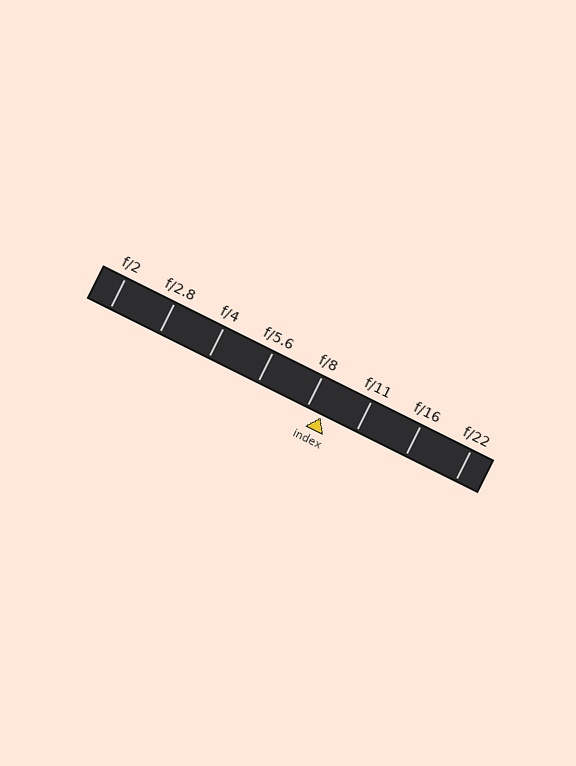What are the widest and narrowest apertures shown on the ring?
The widest aperture shown is f/2 and the narrowest is f/22.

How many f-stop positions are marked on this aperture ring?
There are 8 f-stop positions marked.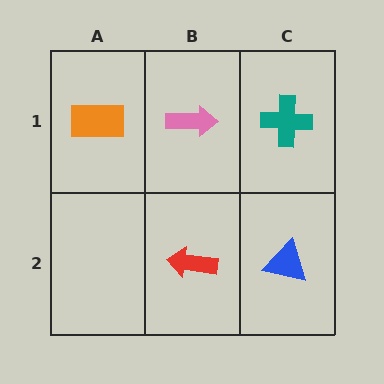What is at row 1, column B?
A pink arrow.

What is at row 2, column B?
A red arrow.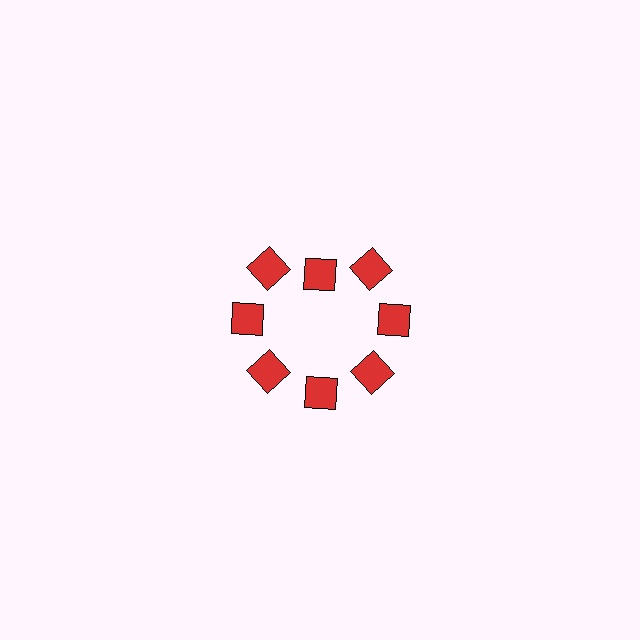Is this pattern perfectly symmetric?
No. The 8 red squares are arranged in a ring, but one element near the 12 o'clock position is pulled inward toward the center, breaking the 8-fold rotational symmetry.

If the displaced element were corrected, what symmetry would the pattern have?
It would have 8-fold rotational symmetry — the pattern would map onto itself every 45 degrees.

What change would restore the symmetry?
The symmetry would be restored by moving it outward, back onto the ring so that all 8 squares sit at equal angles and equal distance from the center.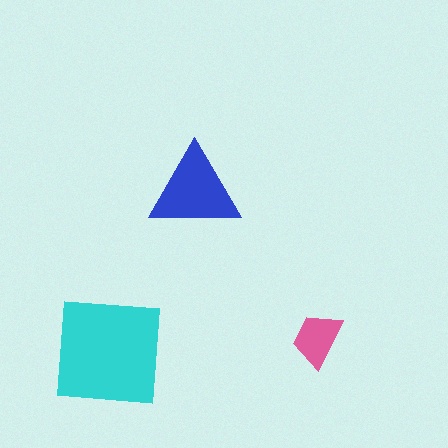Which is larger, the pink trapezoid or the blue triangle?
The blue triangle.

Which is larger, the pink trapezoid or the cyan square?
The cyan square.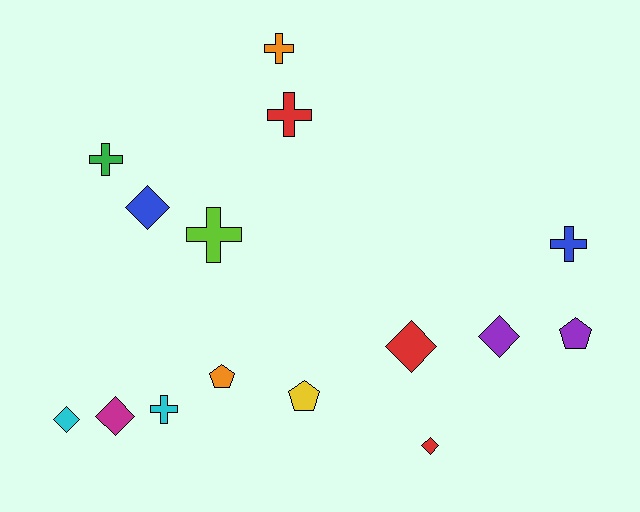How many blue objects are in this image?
There are 2 blue objects.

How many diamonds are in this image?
There are 6 diamonds.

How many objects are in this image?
There are 15 objects.